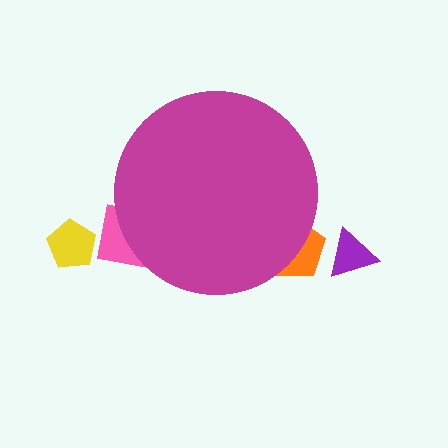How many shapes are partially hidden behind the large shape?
2 shapes are partially hidden.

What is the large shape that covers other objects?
A magenta circle.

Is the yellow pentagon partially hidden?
No, the yellow pentagon is fully visible.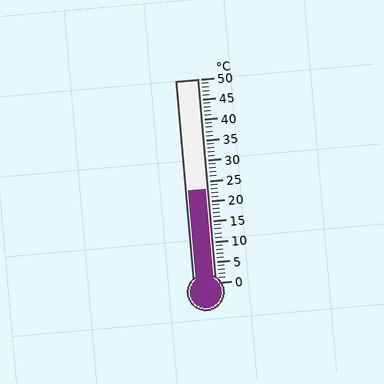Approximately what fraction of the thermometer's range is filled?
The thermometer is filled to approximately 45% of its range.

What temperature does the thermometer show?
The thermometer shows approximately 23°C.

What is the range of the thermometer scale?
The thermometer scale ranges from 0°C to 50°C.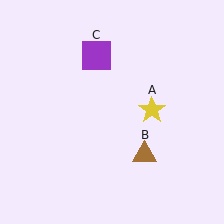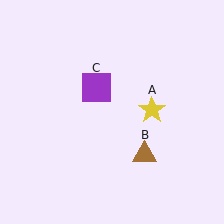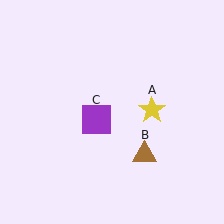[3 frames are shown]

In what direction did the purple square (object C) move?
The purple square (object C) moved down.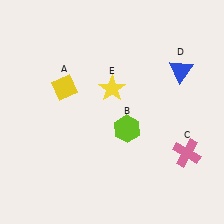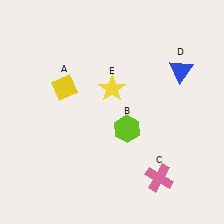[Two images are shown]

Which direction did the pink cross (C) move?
The pink cross (C) moved left.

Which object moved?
The pink cross (C) moved left.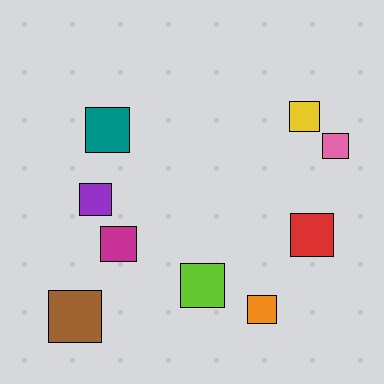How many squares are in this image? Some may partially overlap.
There are 9 squares.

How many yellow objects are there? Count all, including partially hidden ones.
There is 1 yellow object.